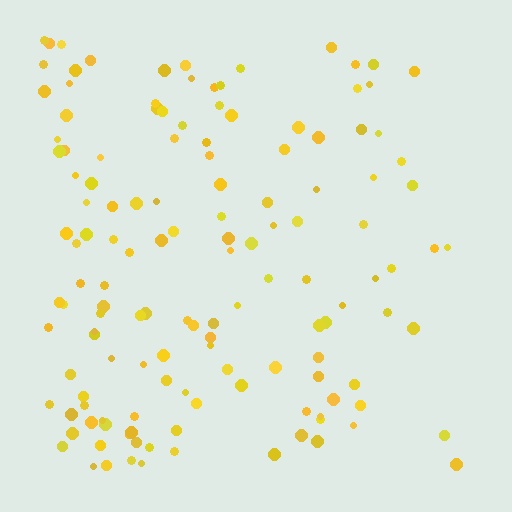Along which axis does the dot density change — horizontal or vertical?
Horizontal.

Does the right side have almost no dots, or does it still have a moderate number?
Still a moderate number, just noticeably fewer than the left.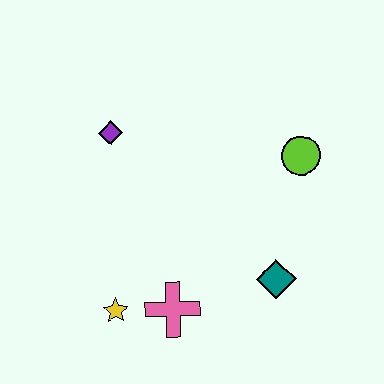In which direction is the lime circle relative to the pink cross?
The lime circle is above the pink cross.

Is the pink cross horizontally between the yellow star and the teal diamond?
Yes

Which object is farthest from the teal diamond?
The purple diamond is farthest from the teal diamond.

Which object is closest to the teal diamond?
The pink cross is closest to the teal diamond.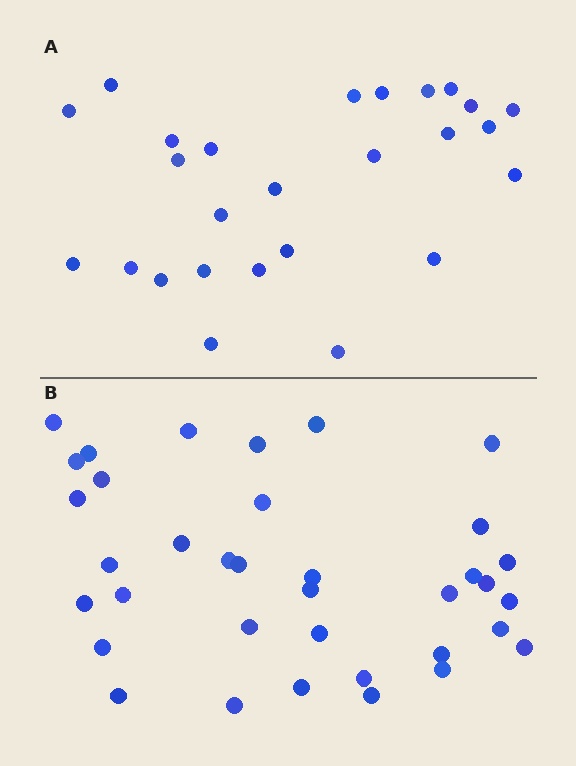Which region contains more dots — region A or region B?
Region B (the bottom region) has more dots.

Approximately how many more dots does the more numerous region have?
Region B has roughly 10 or so more dots than region A.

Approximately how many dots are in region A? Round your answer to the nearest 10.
About 30 dots. (The exact count is 26, which rounds to 30.)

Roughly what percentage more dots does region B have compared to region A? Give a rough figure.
About 40% more.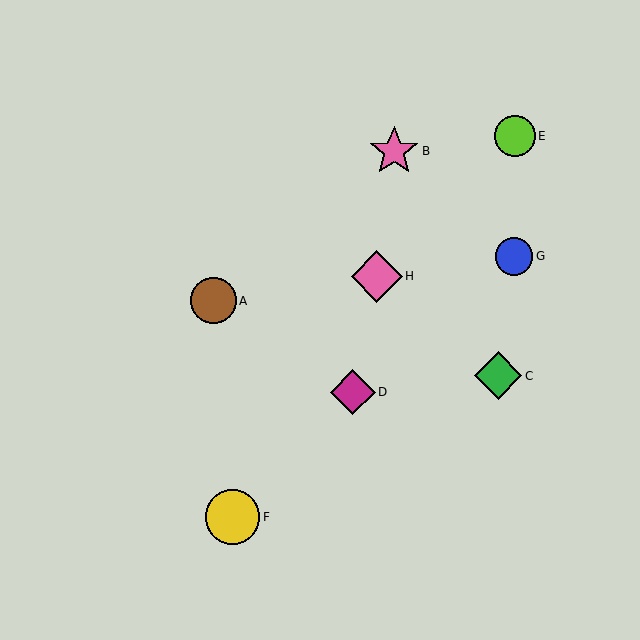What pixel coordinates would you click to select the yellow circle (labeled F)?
Click at (232, 517) to select the yellow circle F.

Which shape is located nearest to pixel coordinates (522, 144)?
The lime circle (labeled E) at (515, 136) is nearest to that location.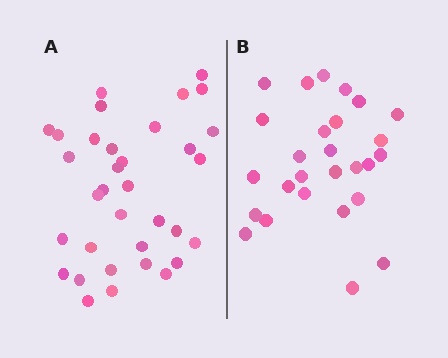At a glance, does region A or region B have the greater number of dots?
Region A (the left region) has more dots.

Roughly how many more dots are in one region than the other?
Region A has roughly 8 or so more dots than region B.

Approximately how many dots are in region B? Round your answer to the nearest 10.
About 30 dots. (The exact count is 27, which rounds to 30.)